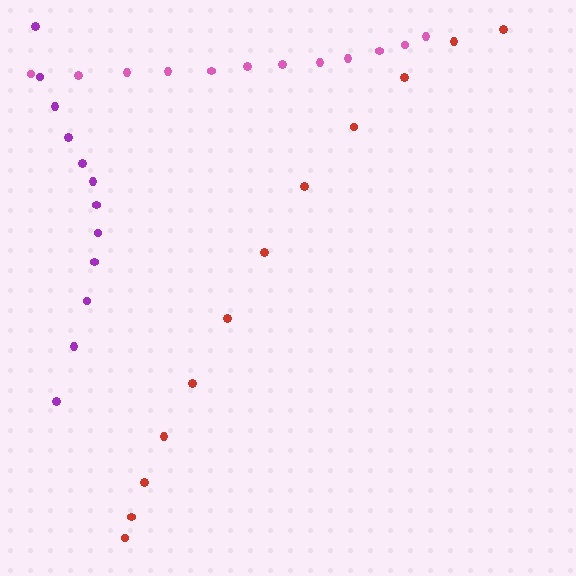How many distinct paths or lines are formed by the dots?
There are 3 distinct paths.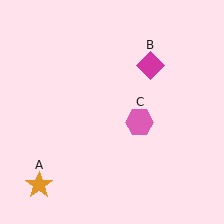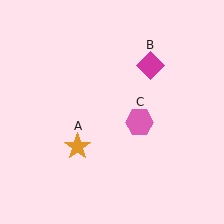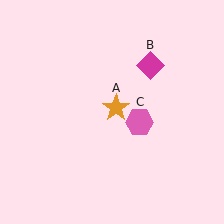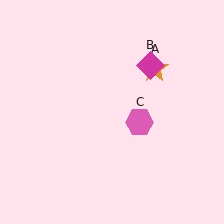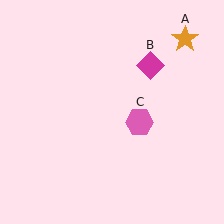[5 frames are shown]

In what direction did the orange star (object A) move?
The orange star (object A) moved up and to the right.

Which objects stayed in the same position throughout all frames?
Magenta diamond (object B) and pink hexagon (object C) remained stationary.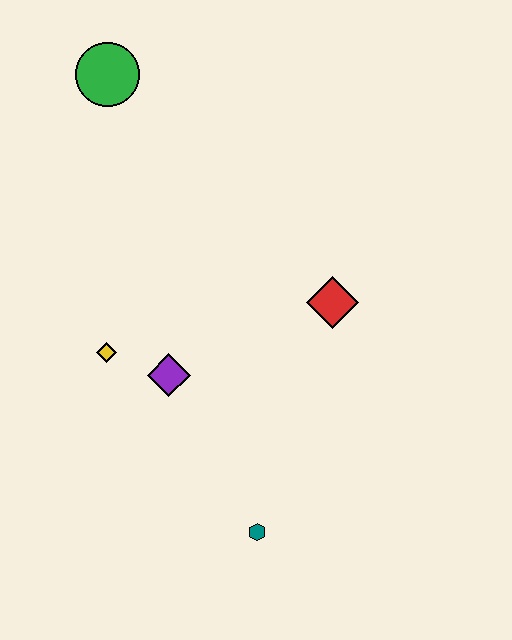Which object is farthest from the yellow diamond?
The green circle is farthest from the yellow diamond.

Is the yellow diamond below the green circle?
Yes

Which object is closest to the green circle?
The yellow diamond is closest to the green circle.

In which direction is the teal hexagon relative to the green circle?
The teal hexagon is below the green circle.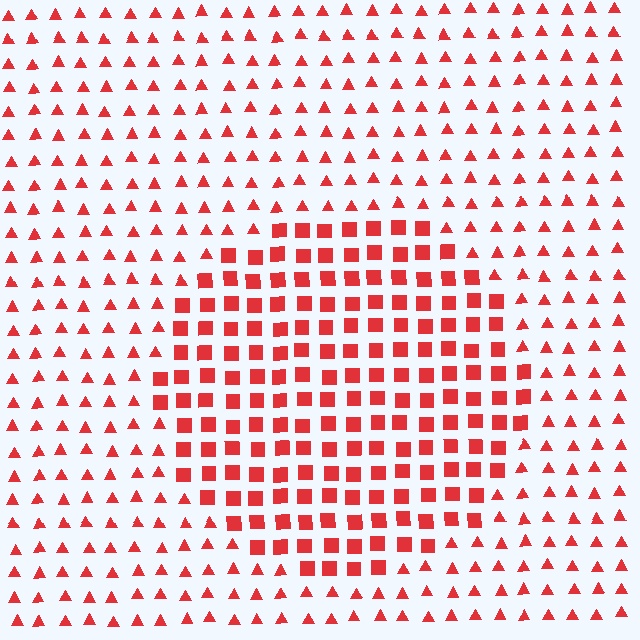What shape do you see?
I see a circle.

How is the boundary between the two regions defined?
The boundary is defined by a change in element shape: squares inside vs. triangles outside. All elements share the same color and spacing.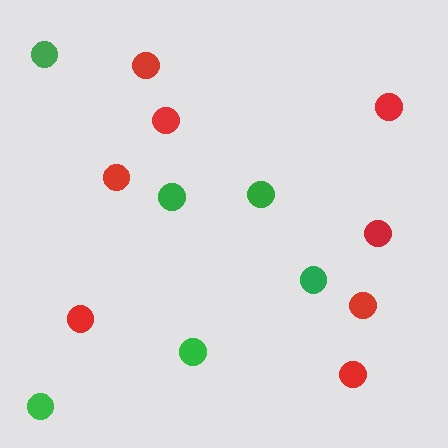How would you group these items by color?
There are 2 groups: one group of green circles (6) and one group of red circles (8).